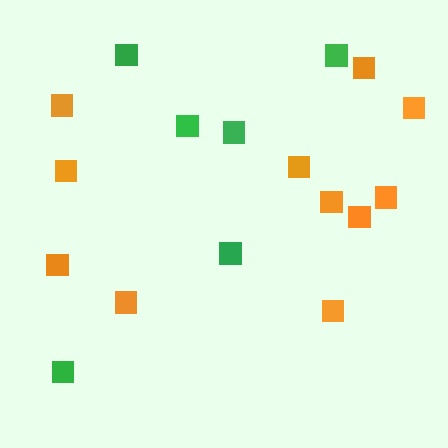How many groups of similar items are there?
There are 2 groups: one group of green squares (6) and one group of orange squares (11).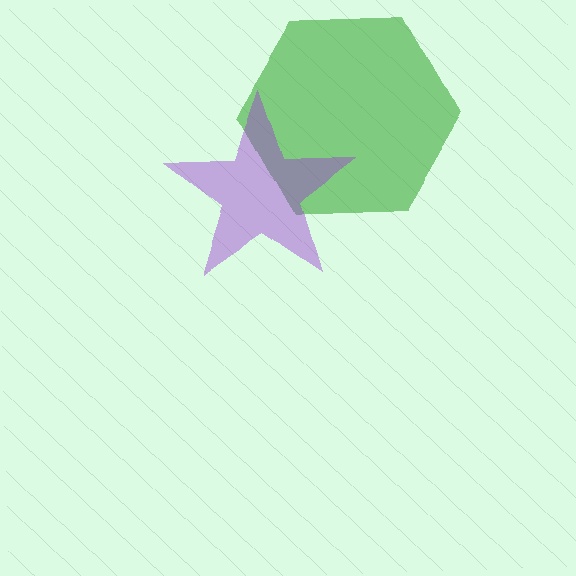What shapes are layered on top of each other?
The layered shapes are: a green hexagon, a purple star.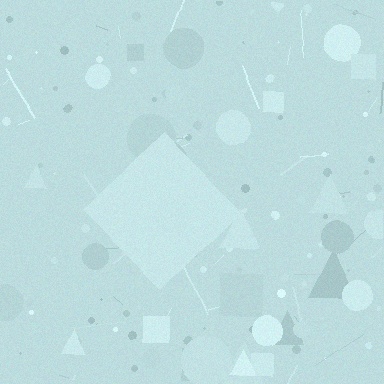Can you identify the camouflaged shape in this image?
The camouflaged shape is a diamond.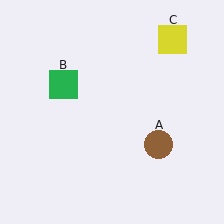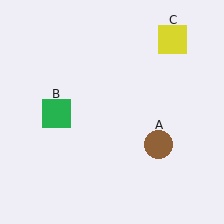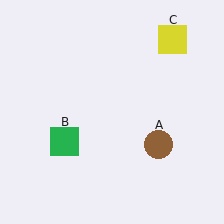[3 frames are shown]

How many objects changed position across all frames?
1 object changed position: green square (object B).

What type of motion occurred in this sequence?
The green square (object B) rotated counterclockwise around the center of the scene.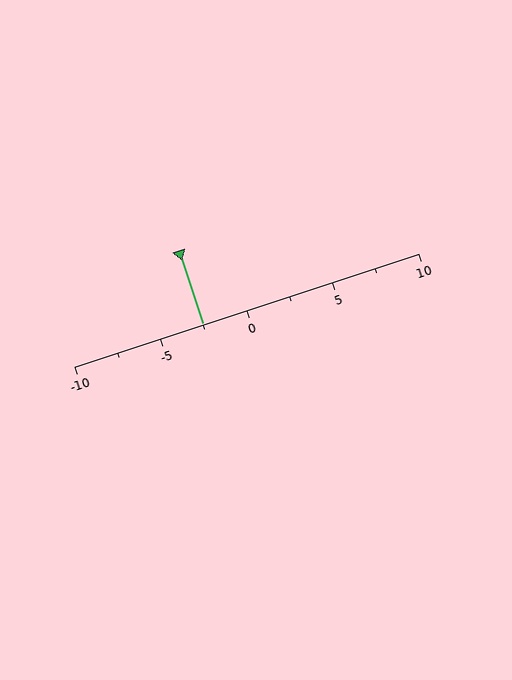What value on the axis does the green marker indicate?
The marker indicates approximately -2.5.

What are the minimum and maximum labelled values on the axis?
The axis runs from -10 to 10.